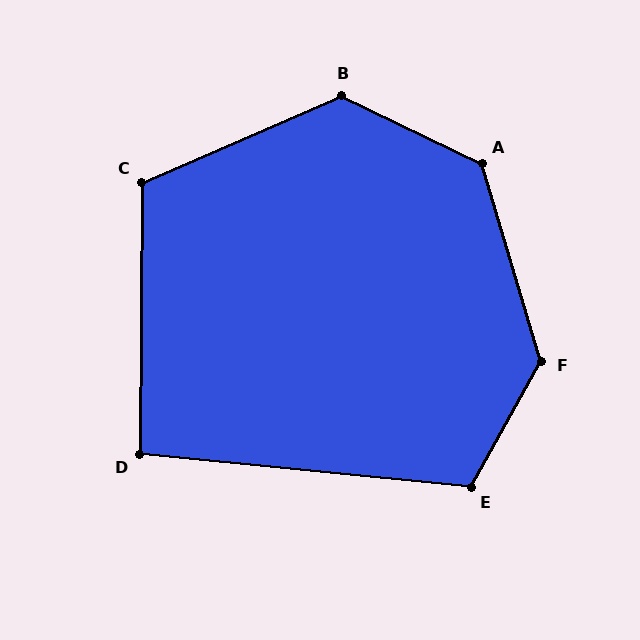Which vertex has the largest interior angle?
F, at approximately 134 degrees.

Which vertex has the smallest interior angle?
D, at approximately 95 degrees.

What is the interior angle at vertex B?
Approximately 131 degrees (obtuse).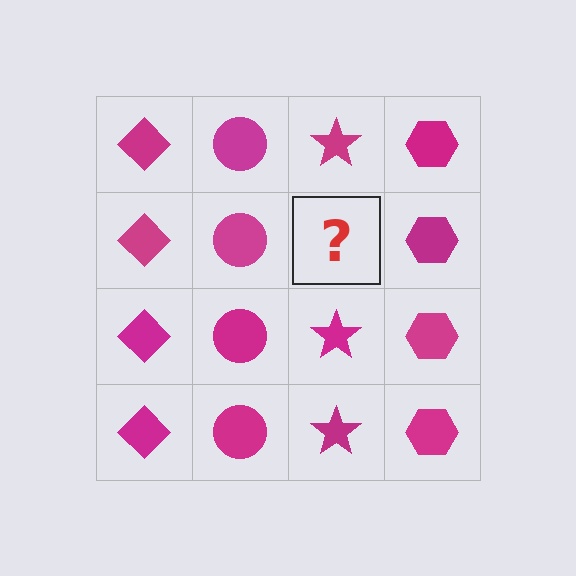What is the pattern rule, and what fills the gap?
The rule is that each column has a consistent shape. The gap should be filled with a magenta star.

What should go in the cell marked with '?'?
The missing cell should contain a magenta star.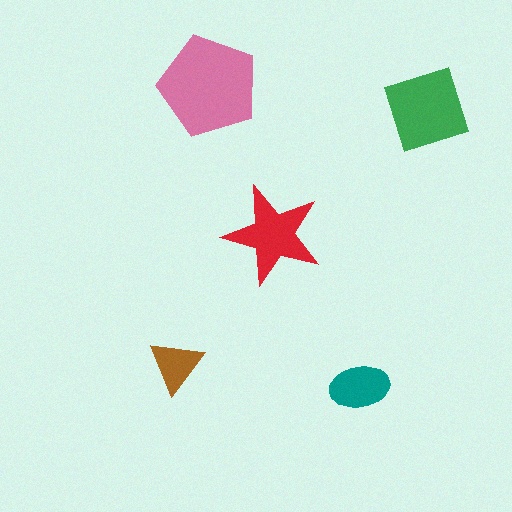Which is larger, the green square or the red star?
The green square.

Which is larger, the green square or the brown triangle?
The green square.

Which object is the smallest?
The brown triangle.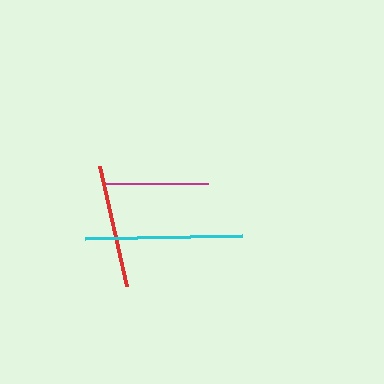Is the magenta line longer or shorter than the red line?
The red line is longer than the magenta line.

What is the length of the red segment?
The red segment is approximately 123 pixels long.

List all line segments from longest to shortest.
From longest to shortest: cyan, red, magenta.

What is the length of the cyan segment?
The cyan segment is approximately 157 pixels long.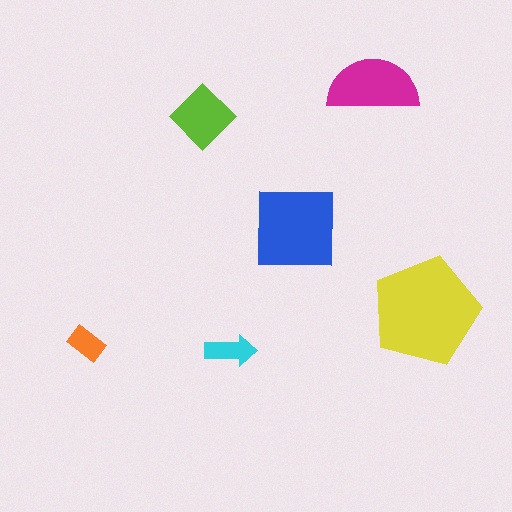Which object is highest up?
The magenta semicircle is topmost.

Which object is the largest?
The yellow pentagon.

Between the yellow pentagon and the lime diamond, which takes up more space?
The yellow pentagon.